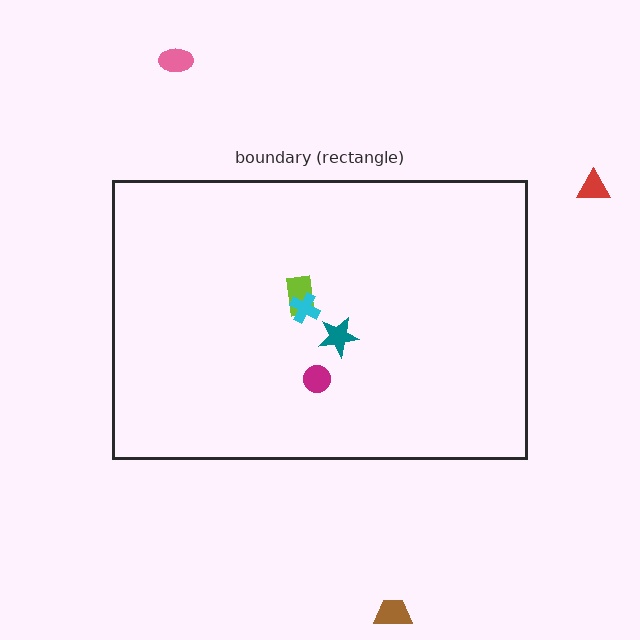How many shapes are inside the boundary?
4 inside, 3 outside.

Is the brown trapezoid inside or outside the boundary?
Outside.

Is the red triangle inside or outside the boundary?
Outside.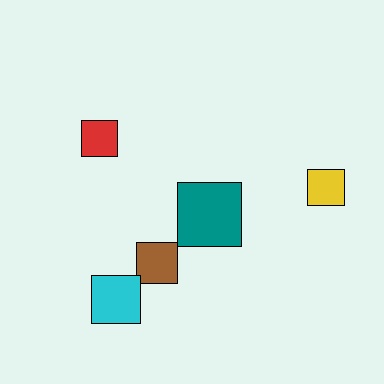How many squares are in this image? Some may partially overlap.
There are 5 squares.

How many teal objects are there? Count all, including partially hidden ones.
There is 1 teal object.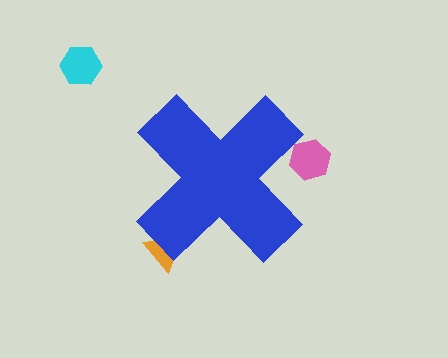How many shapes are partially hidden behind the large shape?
2 shapes are partially hidden.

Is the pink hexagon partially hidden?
Yes, the pink hexagon is partially hidden behind the blue cross.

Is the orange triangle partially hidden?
Yes, the orange triangle is partially hidden behind the blue cross.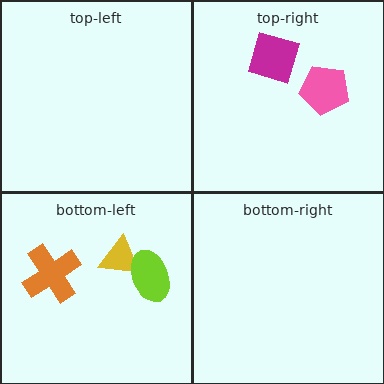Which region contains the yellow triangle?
The bottom-left region.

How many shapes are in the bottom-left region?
3.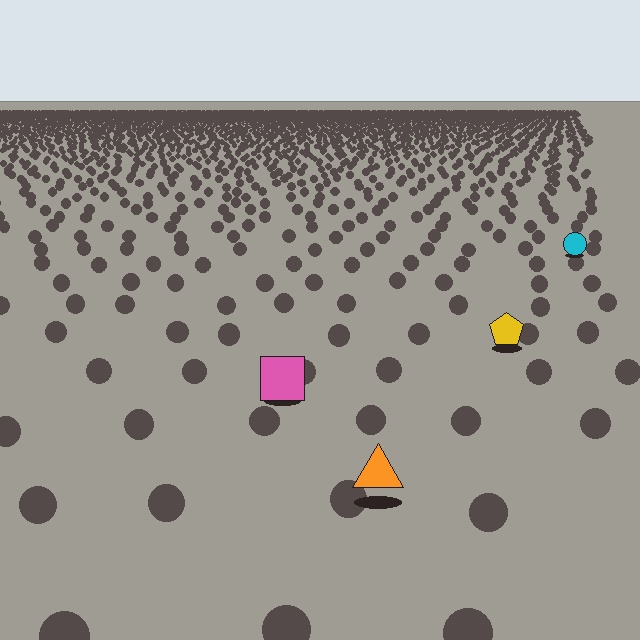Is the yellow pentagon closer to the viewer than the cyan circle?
Yes. The yellow pentagon is closer — you can tell from the texture gradient: the ground texture is coarser near it.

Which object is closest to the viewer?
The orange triangle is closest. The texture marks near it are larger and more spread out.